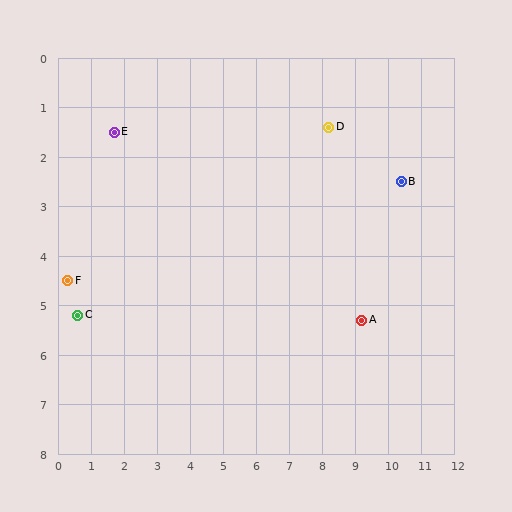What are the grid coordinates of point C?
Point C is at approximately (0.6, 5.2).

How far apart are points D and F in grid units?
Points D and F are about 8.5 grid units apart.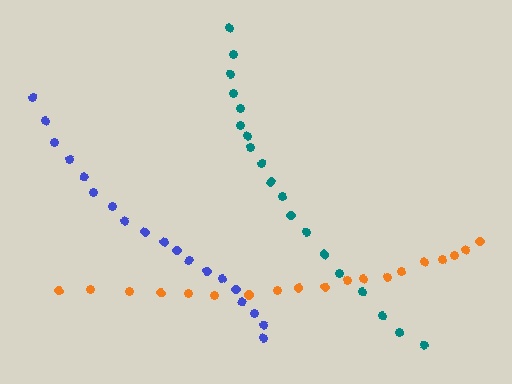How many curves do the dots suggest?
There are 3 distinct paths.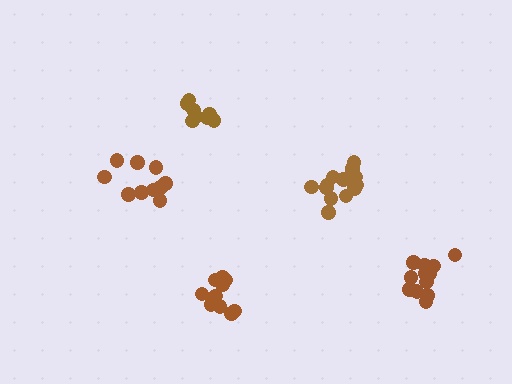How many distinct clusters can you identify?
There are 5 distinct clusters.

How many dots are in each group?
Group 1: 14 dots, Group 2: 12 dots, Group 3: 8 dots, Group 4: 10 dots, Group 5: 10 dots (54 total).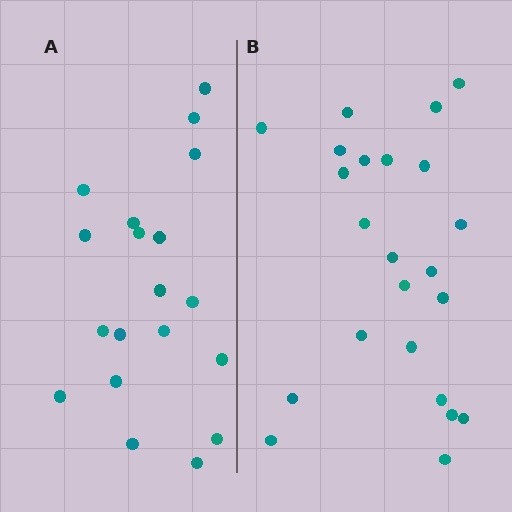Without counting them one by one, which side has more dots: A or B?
Region B (the right region) has more dots.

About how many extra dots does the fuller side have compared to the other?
Region B has about 4 more dots than region A.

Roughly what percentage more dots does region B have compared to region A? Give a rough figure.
About 20% more.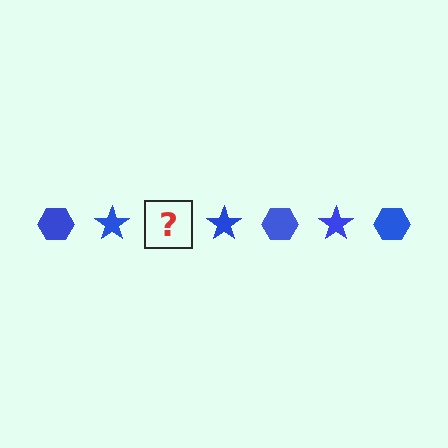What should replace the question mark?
The question mark should be replaced with a blue hexagon.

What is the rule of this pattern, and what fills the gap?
The rule is that the pattern cycles through hexagon, star shapes in blue. The gap should be filled with a blue hexagon.